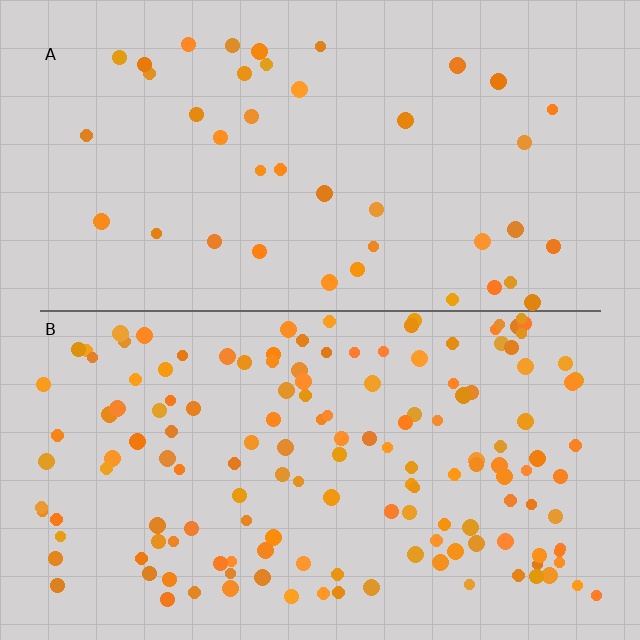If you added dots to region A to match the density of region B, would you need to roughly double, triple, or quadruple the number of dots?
Approximately quadruple.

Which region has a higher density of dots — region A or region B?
B (the bottom).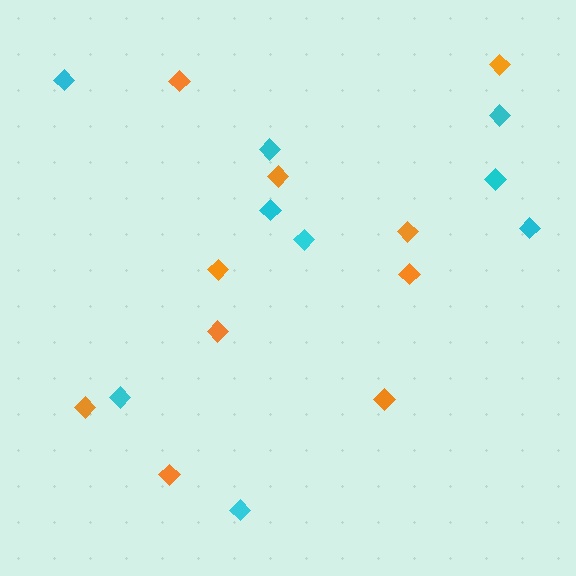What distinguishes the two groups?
There are 2 groups: one group of orange diamonds (10) and one group of cyan diamonds (9).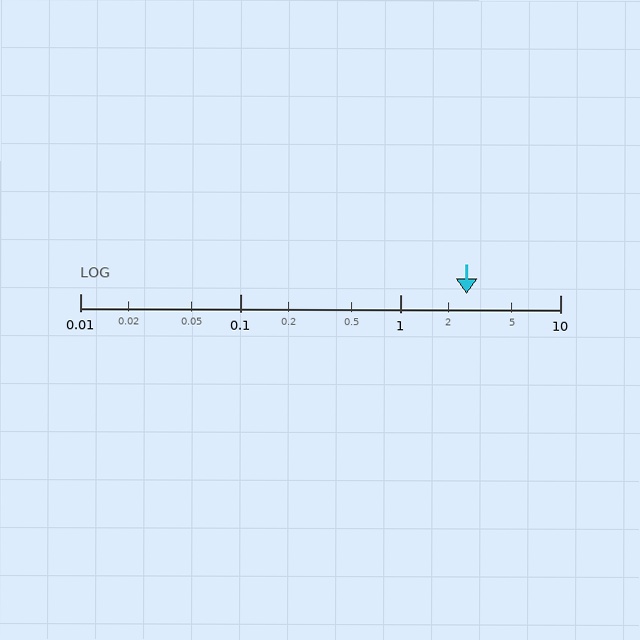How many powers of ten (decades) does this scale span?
The scale spans 3 decades, from 0.01 to 10.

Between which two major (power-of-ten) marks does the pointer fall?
The pointer is between 1 and 10.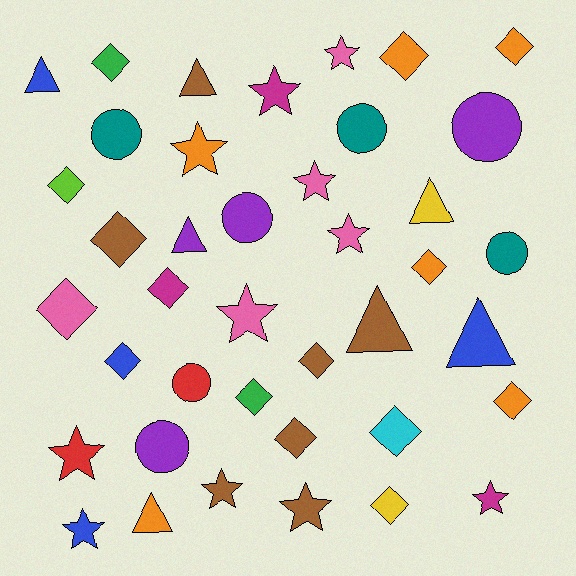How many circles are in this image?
There are 7 circles.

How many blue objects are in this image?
There are 4 blue objects.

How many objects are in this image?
There are 40 objects.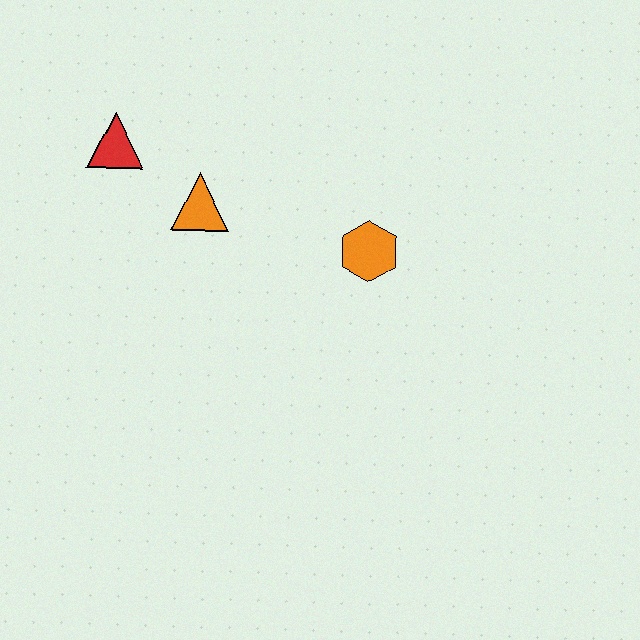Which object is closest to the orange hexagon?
The orange triangle is closest to the orange hexagon.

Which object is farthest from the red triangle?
The orange hexagon is farthest from the red triangle.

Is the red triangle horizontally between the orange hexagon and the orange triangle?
No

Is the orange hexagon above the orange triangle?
No